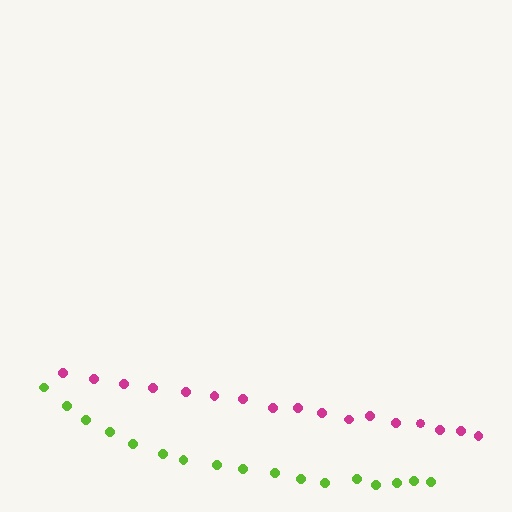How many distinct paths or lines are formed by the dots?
There are 2 distinct paths.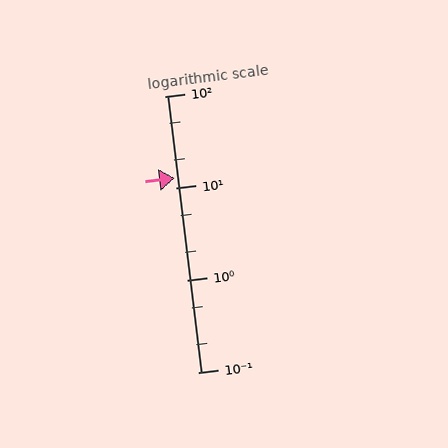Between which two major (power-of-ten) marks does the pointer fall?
The pointer is between 10 and 100.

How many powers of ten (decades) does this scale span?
The scale spans 3 decades, from 0.1 to 100.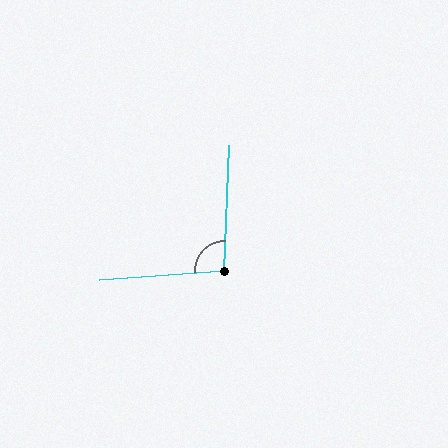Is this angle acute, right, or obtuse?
It is obtuse.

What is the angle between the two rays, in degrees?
Approximately 96 degrees.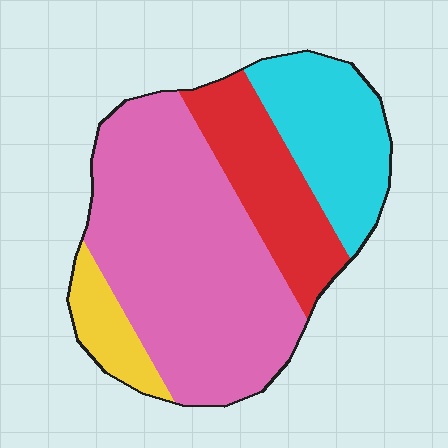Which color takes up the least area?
Yellow, at roughly 10%.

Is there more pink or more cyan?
Pink.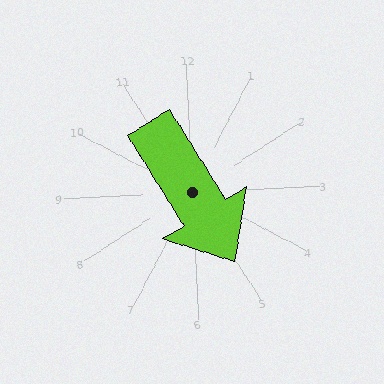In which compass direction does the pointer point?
Southeast.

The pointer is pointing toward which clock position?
Roughly 5 o'clock.